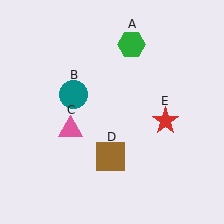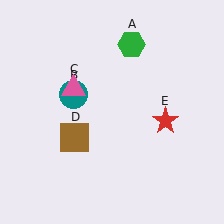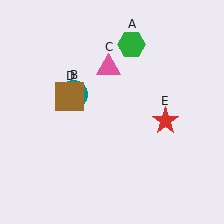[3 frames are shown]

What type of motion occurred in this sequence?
The pink triangle (object C), brown square (object D) rotated clockwise around the center of the scene.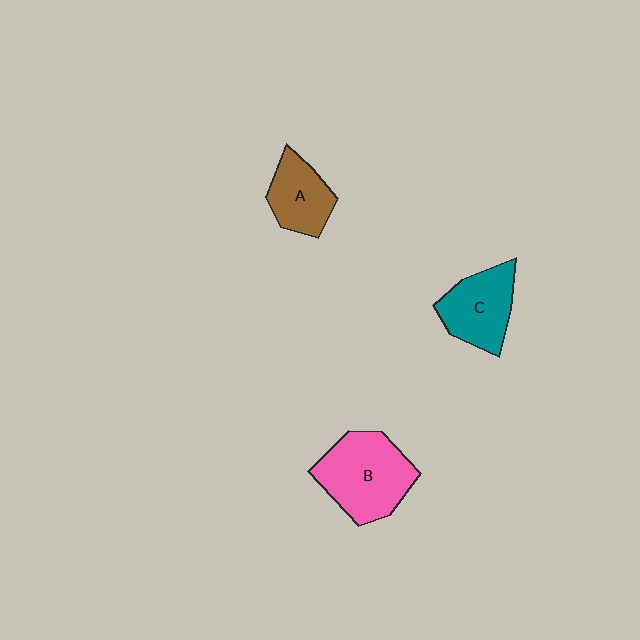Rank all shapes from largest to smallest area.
From largest to smallest: B (pink), C (teal), A (brown).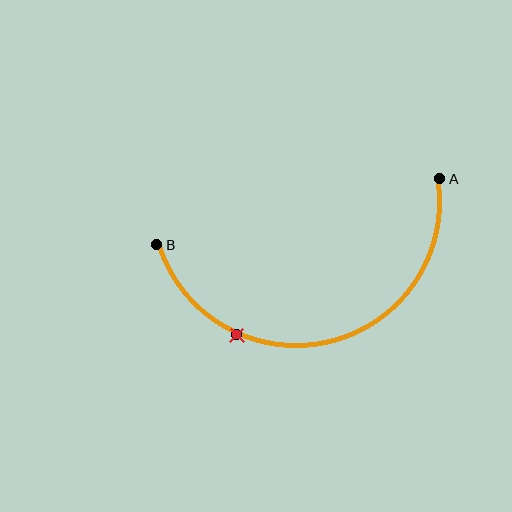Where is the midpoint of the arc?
The arc midpoint is the point on the curve farthest from the straight line joining A and B. It sits below that line.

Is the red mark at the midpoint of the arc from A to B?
No. The red mark lies on the arc but is closer to endpoint B. The arc midpoint would be at the point on the curve equidistant along the arc from both A and B.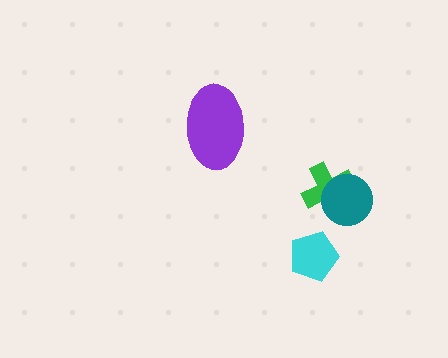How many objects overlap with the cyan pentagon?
0 objects overlap with the cyan pentagon.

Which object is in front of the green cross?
The teal circle is in front of the green cross.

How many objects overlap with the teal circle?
1 object overlaps with the teal circle.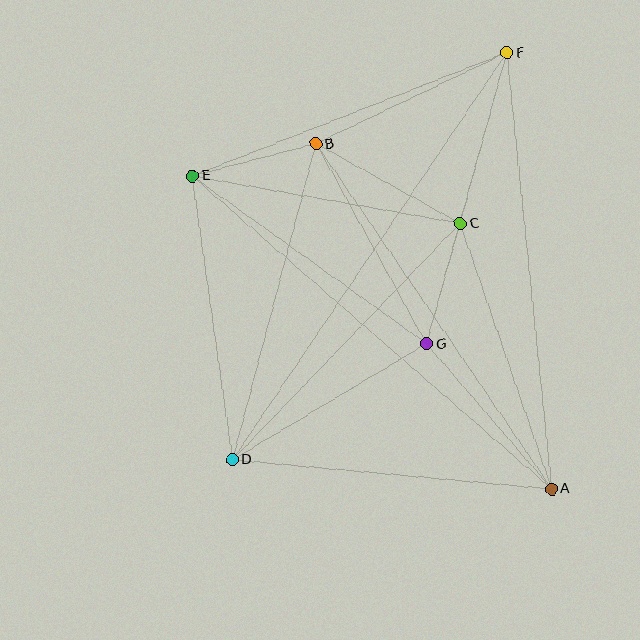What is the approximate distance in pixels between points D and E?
The distance between D and E is approximately 287 pixels.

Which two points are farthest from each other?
Points D and F are farthest from each other.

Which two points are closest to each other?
Points C and G are closest to each other.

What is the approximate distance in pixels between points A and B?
The distance between A and B is approximately 418 pixels.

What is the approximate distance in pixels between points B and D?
The distance between B and D is approximately 327 pixels.